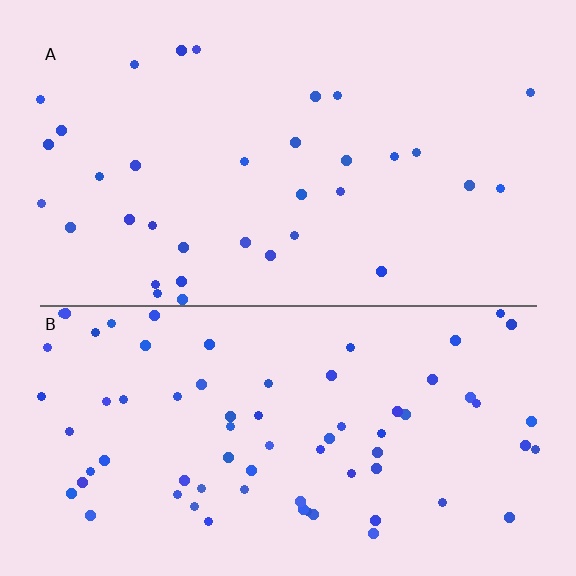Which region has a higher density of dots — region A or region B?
B (the bottom).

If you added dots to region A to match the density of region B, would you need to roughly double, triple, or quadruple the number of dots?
Approximately double.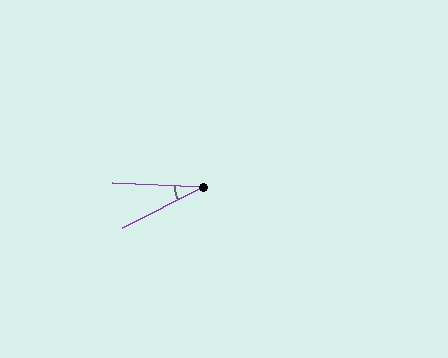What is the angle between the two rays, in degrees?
Approximately 30 degrees.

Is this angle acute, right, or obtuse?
It is acute.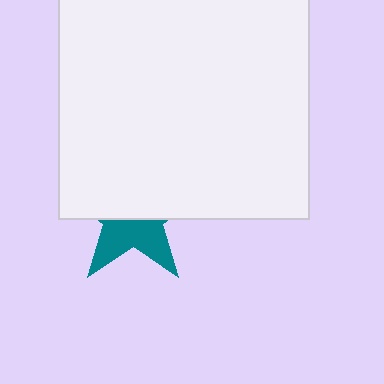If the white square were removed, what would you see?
You would see the complete teal star.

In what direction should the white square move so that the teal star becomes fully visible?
The white square should move up. That is the shortest direction to clear the overlap and leave the teal star fully visible.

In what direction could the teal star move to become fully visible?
The teal star could move down. That would shift it out from behind the white square entirely.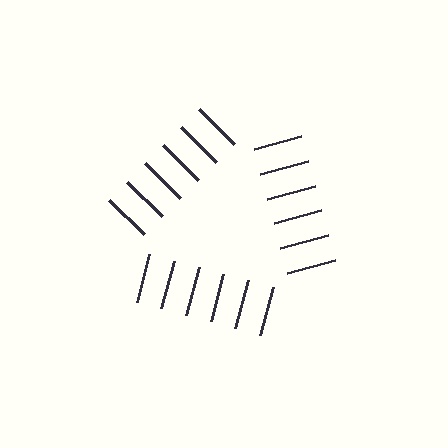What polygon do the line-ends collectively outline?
An illusory triangle — the line segments terminate on its edges but no continuous stroke is drawn.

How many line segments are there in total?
18 — 6 along each of the 3 edges.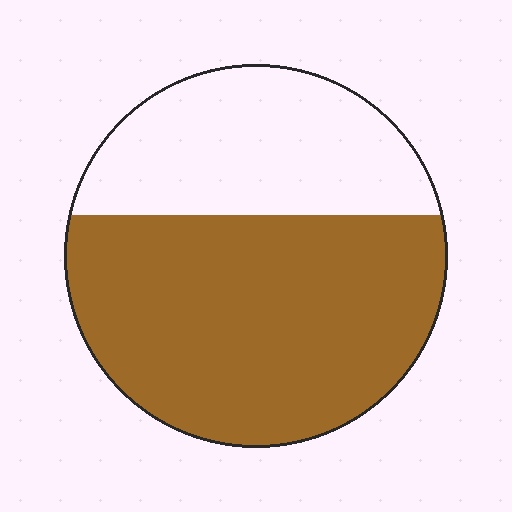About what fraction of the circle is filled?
About five eighths (5/8).